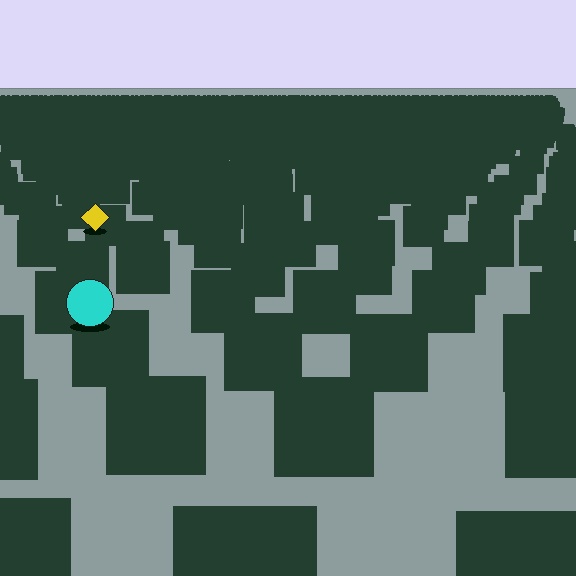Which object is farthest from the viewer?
The yellow diamond is farthest from the viewer. It appears smaller and the ground texture around it is denser.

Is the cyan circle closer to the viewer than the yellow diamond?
Yes. The cyan circle is closer — you can tell from the texture gradient: the ground texture is coarser near it.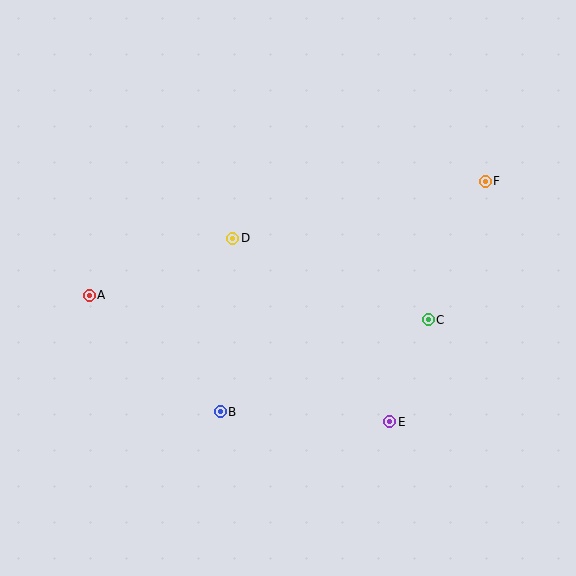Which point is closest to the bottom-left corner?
Point B is closest to the bottom-left corner.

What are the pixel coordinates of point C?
Point C is at (428, 320).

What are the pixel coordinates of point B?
Point B is at (220, 412).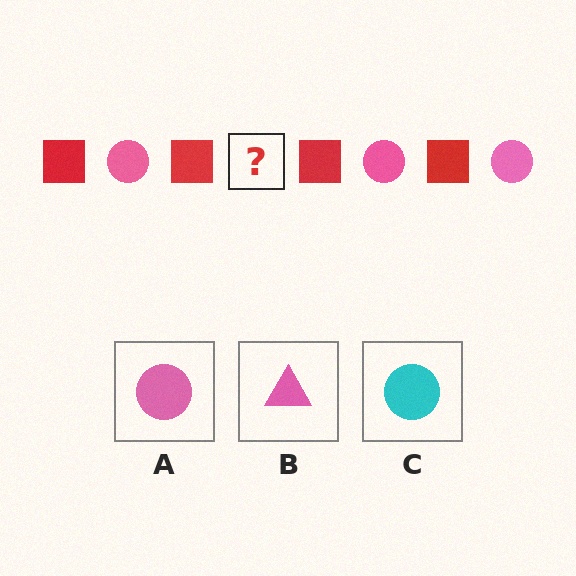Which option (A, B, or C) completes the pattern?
A.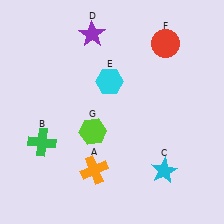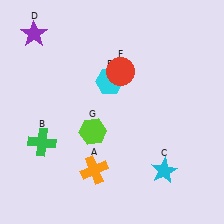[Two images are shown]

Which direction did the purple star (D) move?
The purple star (D) moved left.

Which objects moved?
The objects that moved are: the purple star (D), the red circle (F).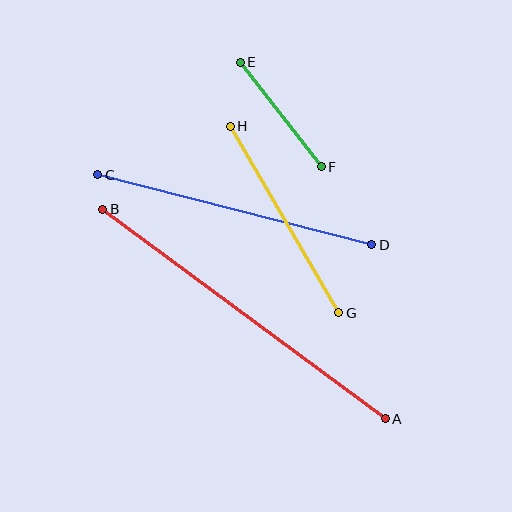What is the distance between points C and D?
The distance is approximately 283 pixels.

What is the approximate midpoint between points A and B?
The midpoint is at approximately (244, 314) pixels.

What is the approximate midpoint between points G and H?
The midpoint is at approximately (285, 219) pixels.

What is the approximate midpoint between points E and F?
The midpoint is at approximately (281, 115) pixels.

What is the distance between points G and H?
The distance is approximately 216 pixels.